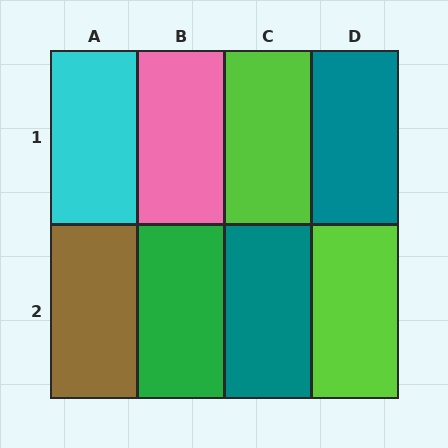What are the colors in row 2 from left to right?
Brown, green, teal, lime.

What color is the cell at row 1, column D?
Teal.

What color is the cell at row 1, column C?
Lime.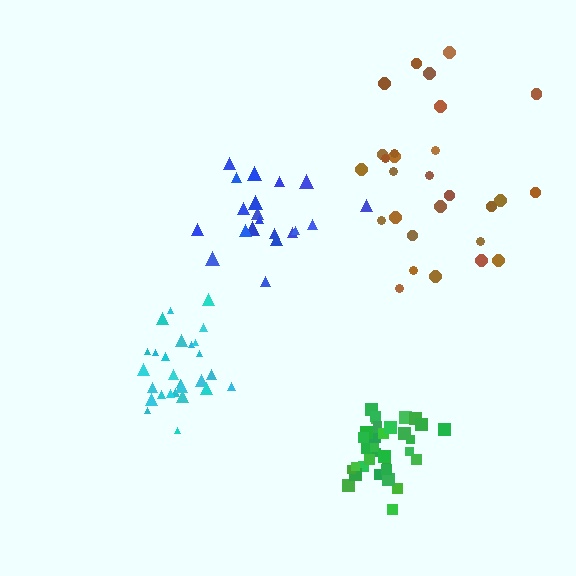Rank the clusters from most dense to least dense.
green, cyan, blue, brown.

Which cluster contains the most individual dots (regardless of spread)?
Green (34).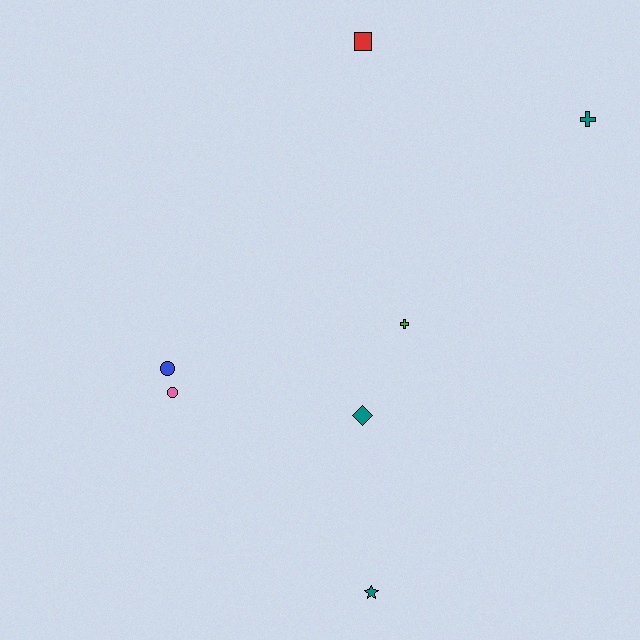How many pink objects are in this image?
There is 1 pink object.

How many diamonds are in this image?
There is 1 diamond.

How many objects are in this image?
There are 7 objects.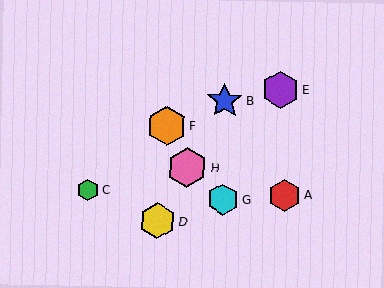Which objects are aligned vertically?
Objects B, G are aligned vertically.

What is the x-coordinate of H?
Object H is at x≈187.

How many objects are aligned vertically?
2 objects (B, G) are aligned vertically.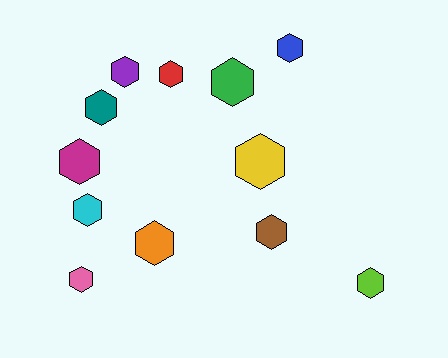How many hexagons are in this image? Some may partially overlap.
There are 12 hexagons.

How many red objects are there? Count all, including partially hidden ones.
There is 1 red object.